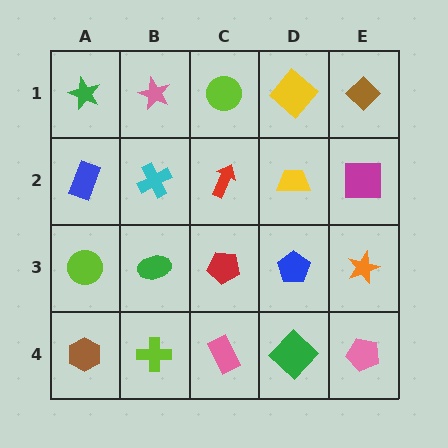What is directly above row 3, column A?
A blue rectangle.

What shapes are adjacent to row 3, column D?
A yellow trapezoid (row 2, column D), a green diamond (row 4, column D), a red pentagon (row 3, column C), an orange star (row 3, column E).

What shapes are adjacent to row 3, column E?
A magenta square (row 2, column E), a pink pentagon (row 4, column E), a blue pentagon (row 3, column D).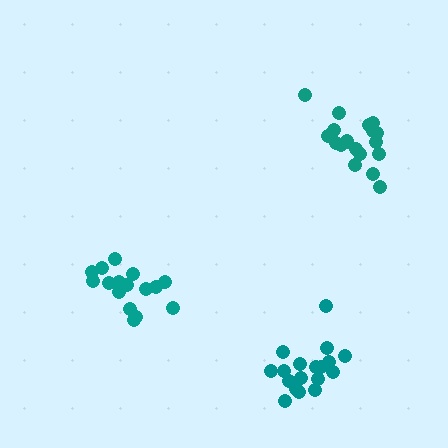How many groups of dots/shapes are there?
There are 3 groups.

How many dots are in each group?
Group 1: 18 dots, Group 2: 19 dots, Group 3: 18 dots (55 total).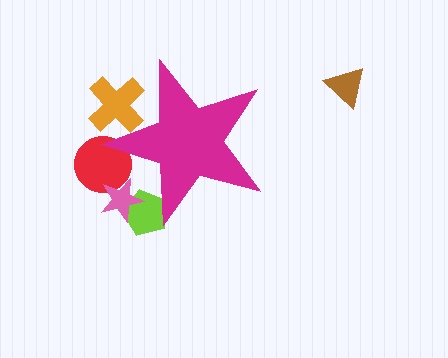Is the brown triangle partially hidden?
No, the brown triangle is fully visible.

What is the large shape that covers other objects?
A magenta star.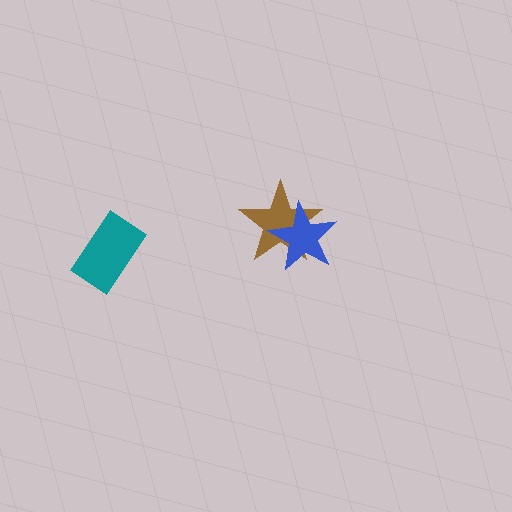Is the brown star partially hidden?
Yes, it is partially covered by another shape.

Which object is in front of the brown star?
The blue star is in front of the brown star.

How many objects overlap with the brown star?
1 object overlaps with the brown star.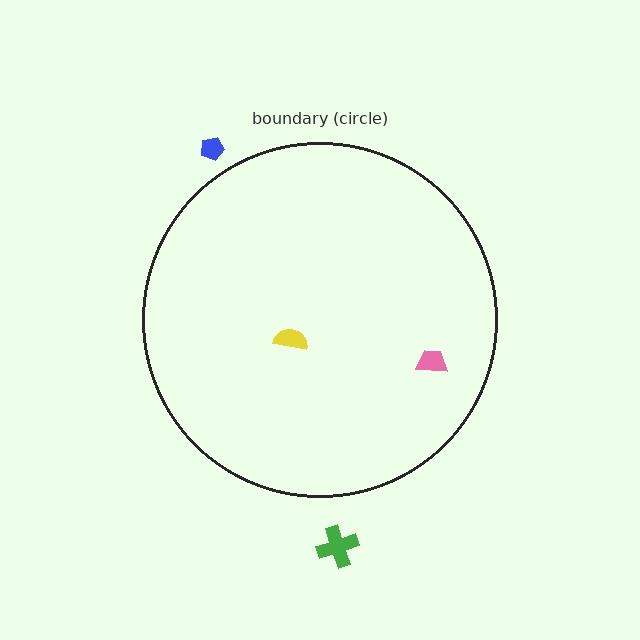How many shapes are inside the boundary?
2 inside, 2 outside.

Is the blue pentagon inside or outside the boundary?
Outside.